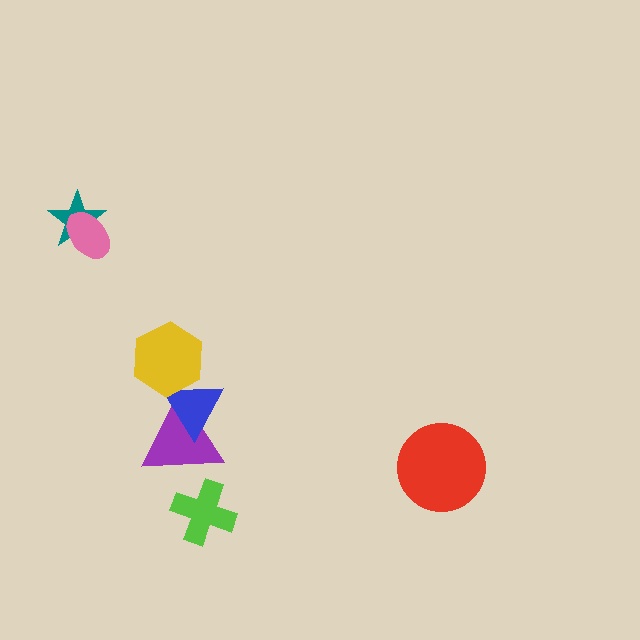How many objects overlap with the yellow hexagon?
1 object overlaps with the yellow hexagon.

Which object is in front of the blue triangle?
The yellow hexagon is in front of the blue triangle.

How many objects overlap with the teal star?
1 object overlaps with the teal star.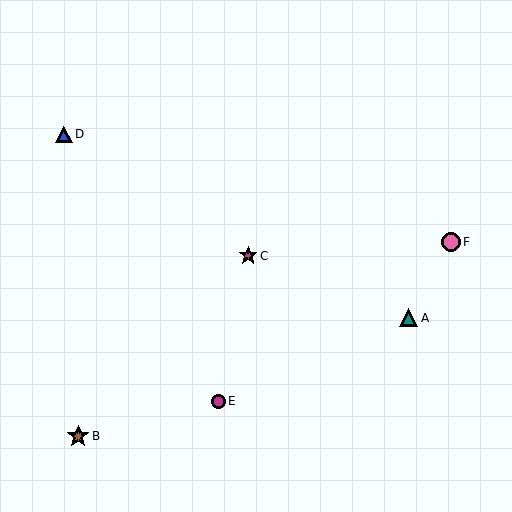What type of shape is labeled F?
Shape F is a pink circle.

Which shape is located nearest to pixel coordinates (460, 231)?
The pink circle (labeled F) at (451, 242) is nearest to that location.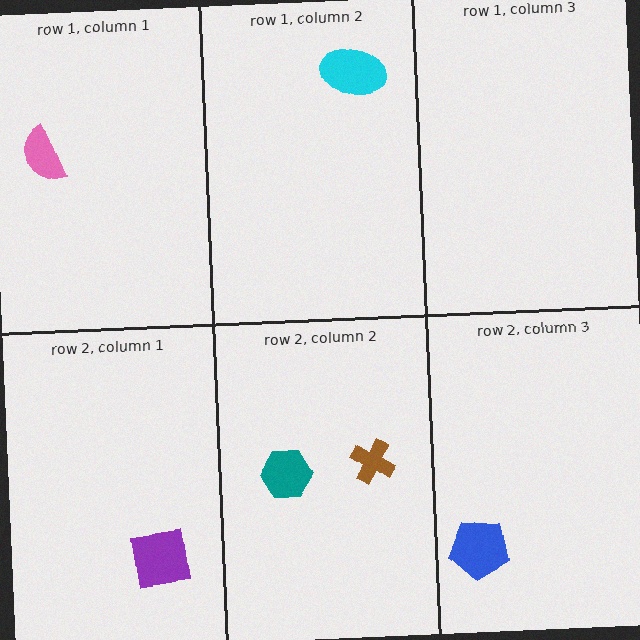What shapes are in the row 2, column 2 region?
The teal hexagon, the brown cross.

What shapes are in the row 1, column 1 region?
The pink semicircle.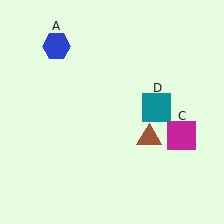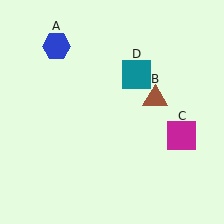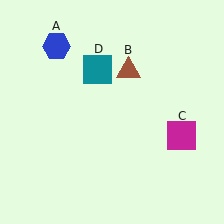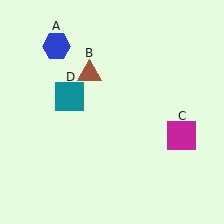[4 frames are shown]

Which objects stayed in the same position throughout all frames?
Blue hexagon (object A) and magenta square (object C) remained stationary.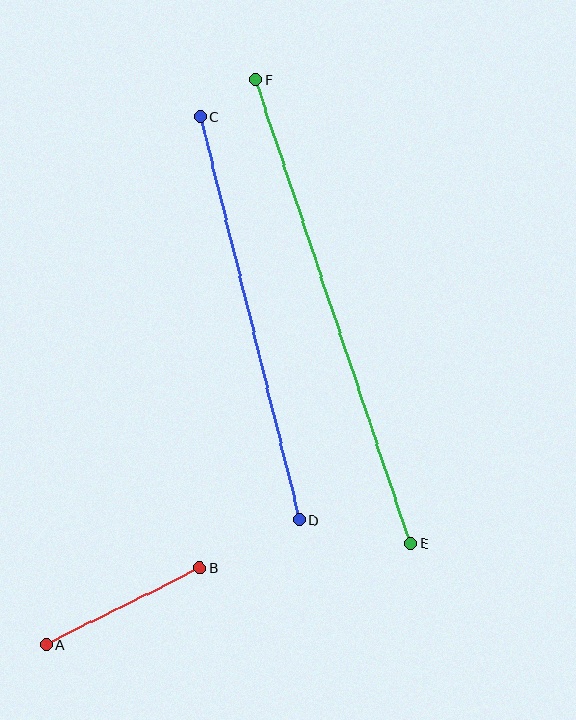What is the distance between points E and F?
The distance is approximately 489 pixels.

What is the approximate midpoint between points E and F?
The midpoint is at approximately (333, 311) pixels.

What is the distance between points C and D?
The distance is approximately 415 pixels.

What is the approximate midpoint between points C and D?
The midpoint is at approximately (250, 318) pixels.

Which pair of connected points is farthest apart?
Points E and F are farthest apart.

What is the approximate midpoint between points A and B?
The midpoint is at approximately (123, 606) pixels.